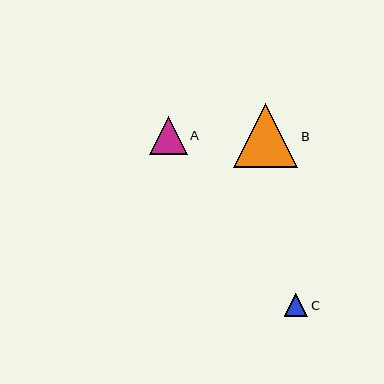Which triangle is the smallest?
Triangle C is the smallest with a size of approximately 23 pixels.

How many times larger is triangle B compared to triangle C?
Triangle B is approximately 2.7 times the size of triangle C.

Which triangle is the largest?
Triangle B is the largest with a size of approximately 64 pixels.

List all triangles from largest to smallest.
From largest to smallest: B, A, C.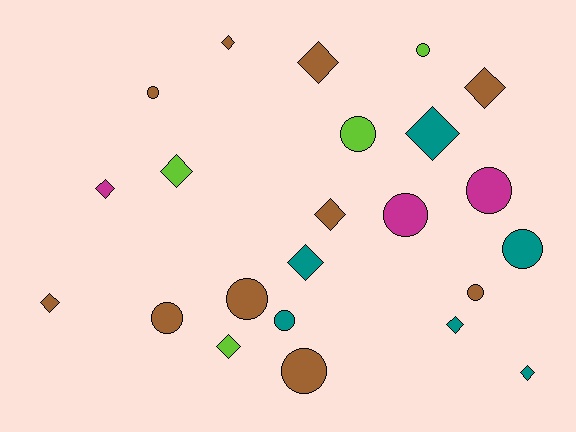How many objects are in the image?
There are 23 objects.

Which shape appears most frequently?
Diamond, with 12 objects.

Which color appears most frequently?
Brown, with 10 objects.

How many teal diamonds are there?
There are 4 teal diamonds.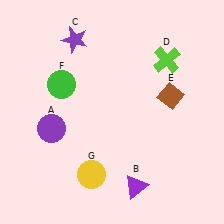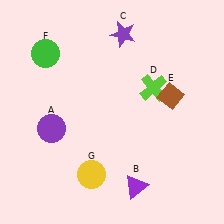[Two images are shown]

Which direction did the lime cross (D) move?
The lime cross (D) moved down.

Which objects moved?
The objects that moved are: the purple star (C), the lime cross (D), the green circle (F).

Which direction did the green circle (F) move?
The green circle (F) moved up.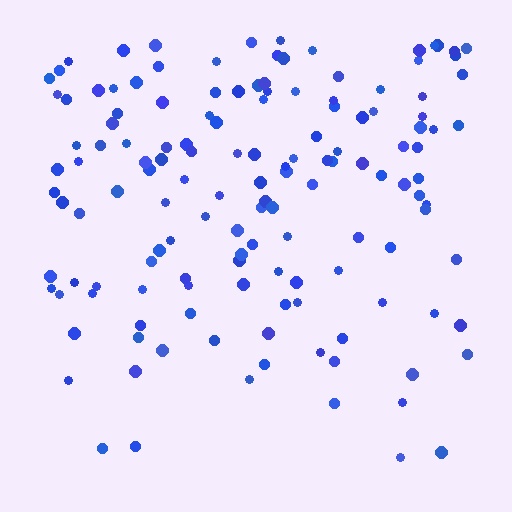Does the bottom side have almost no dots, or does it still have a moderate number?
Still a moderate number, just noticeably fewer than the top.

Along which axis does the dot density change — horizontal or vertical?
Vertical.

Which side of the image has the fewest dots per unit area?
The bottom.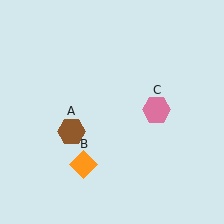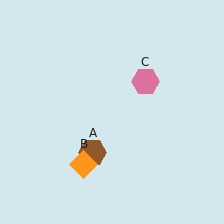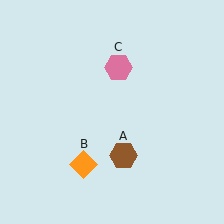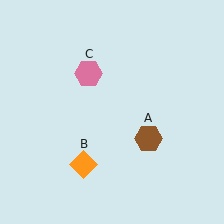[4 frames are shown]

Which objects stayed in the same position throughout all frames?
Orange diamond (object B) remained stationary.